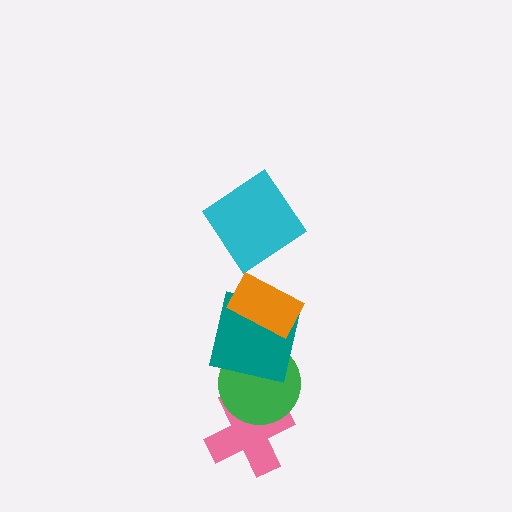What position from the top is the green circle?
The green circle is 4th from the top.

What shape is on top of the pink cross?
The green circle is on top of the pink cross.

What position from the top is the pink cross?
The pink cross is 5th from the top.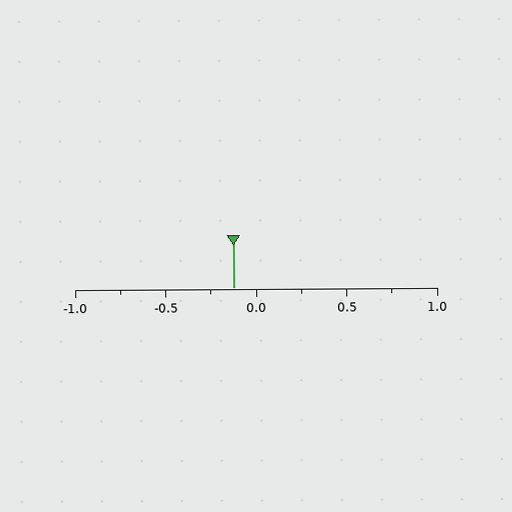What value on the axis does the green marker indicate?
The marker indicates approximately -0.12.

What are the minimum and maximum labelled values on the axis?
The axis runs from -1.0 to 1.0.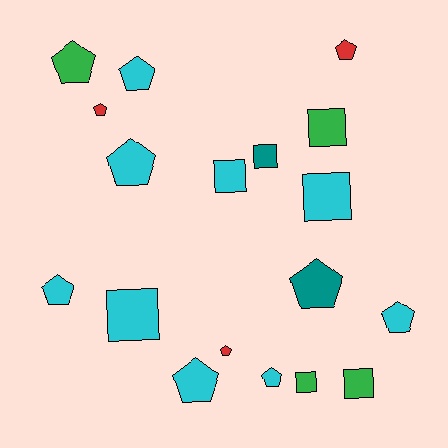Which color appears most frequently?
Cyan, with 9 objects.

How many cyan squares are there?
There are 3 cyan squares.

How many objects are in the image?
There are 18 objects.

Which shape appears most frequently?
Pentagon, with 11 objects.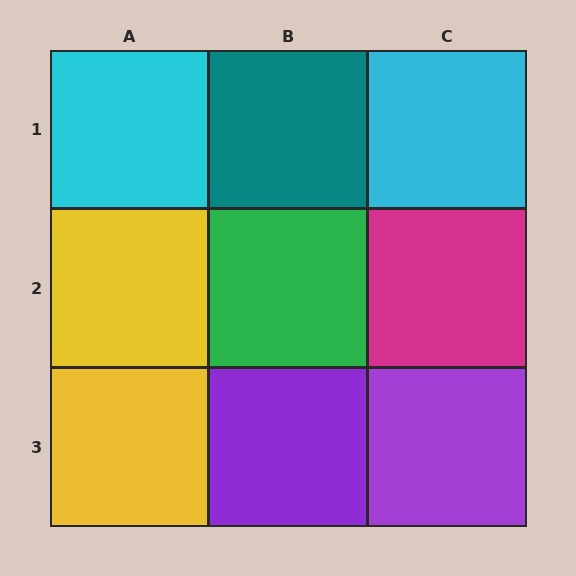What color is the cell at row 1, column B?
Teal.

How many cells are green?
1 cell is green.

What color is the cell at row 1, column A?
Cyan.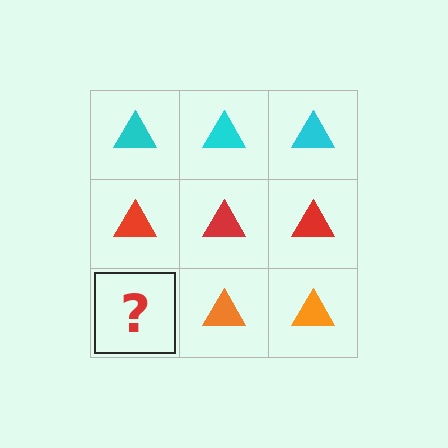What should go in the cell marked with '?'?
The missing cell should contain an orange triangle.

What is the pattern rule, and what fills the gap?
The rule is that each row has a consistent color. The gap should be filled with an orange triangle.